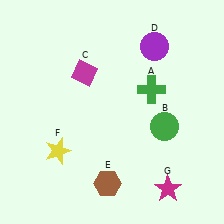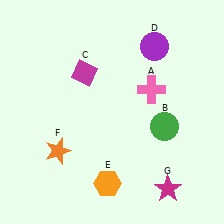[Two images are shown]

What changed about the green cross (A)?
In Image 1, A is green. In Image 2, it changed to pink.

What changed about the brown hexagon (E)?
In Image 1, E is brown. In Image 2, it changed to orange.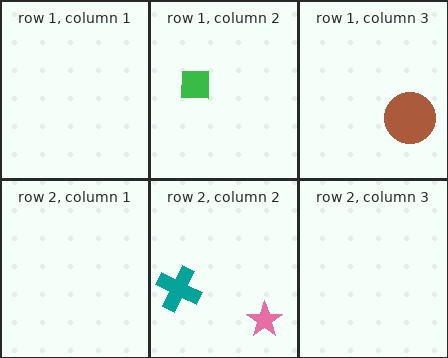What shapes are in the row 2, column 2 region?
The pink star, the teal cross.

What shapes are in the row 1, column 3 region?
The brown circle.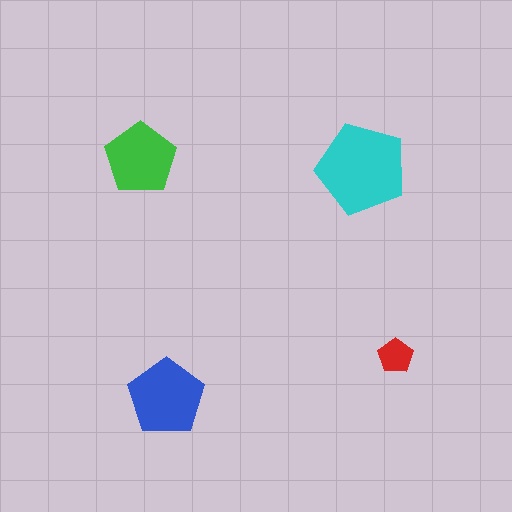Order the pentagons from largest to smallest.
the cyan one, the blue one, the green one, the red one.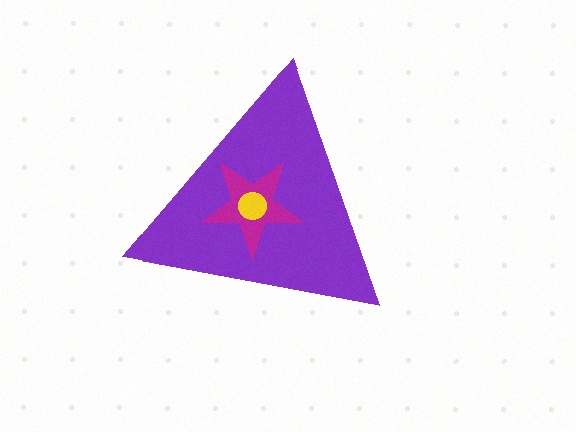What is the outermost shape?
The purple triangle.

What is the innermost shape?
The yellow circle.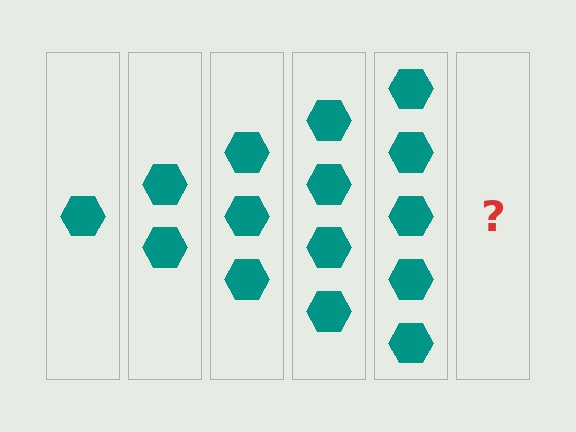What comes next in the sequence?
The next element should be 6 hexagons.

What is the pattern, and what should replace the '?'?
The pattern is that each step adds one more hexagon. The '?' should be 6 hexagons.